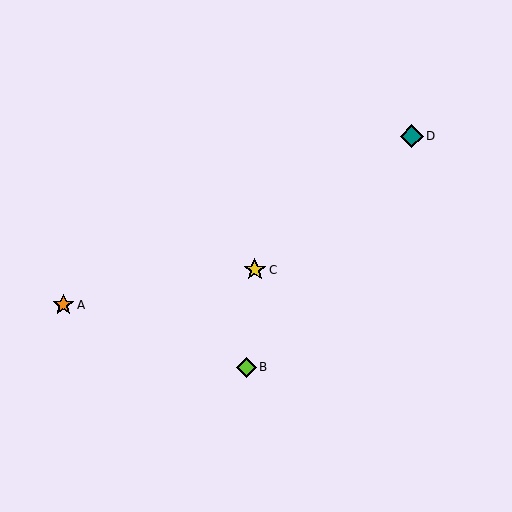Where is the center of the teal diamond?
The center of the teal diamond is at (412, 136).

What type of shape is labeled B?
Shape B is a lime diamond.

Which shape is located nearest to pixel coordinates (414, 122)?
The teal diamond (labeled D) at (412, 136) is nearest to that location.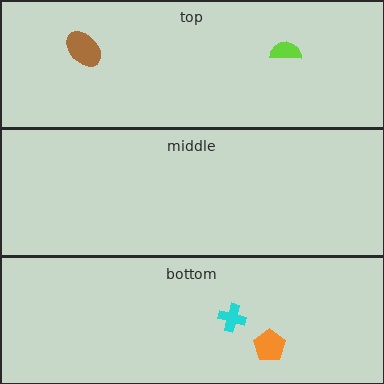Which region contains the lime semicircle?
The top region.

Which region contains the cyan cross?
The bottom region.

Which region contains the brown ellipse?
The top region.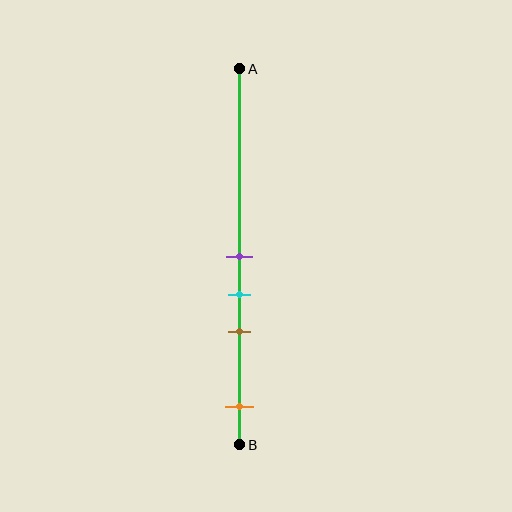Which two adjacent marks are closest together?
The purple and cyan marks are the closest adjacent pair.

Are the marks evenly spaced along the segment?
No, the marks are not evenly spaced.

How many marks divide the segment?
There are 4 marks dividing the segment.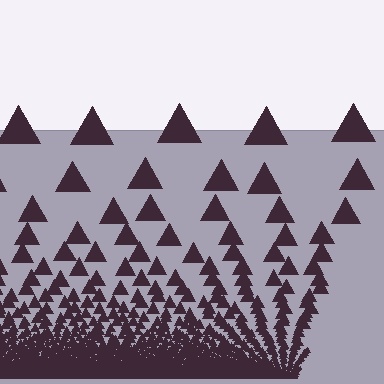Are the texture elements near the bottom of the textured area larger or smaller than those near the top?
Smaller. The gradient is inverted — elements near the bottom are smaller and denser.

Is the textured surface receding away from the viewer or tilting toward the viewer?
The surface appears to tilt toward the viewer. Texture elements get larger and sparser toward the top.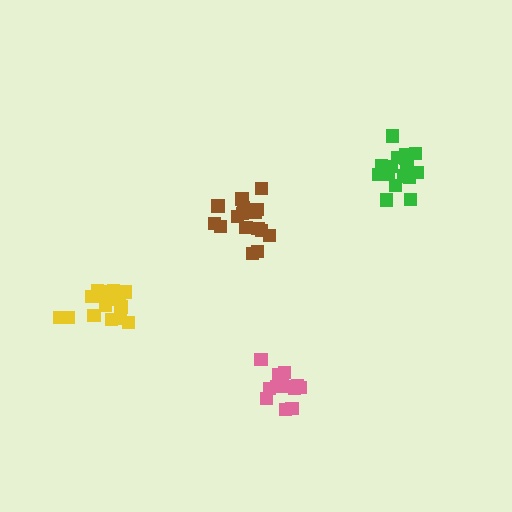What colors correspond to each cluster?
The clusters are colored: brown, green, pink, yellow.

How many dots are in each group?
Group 1: 16 dots, Group 2: 17 dots, Group 3: 13 dots, Group 4: 16 dots (62 total).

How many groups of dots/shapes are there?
There are 4 groups.